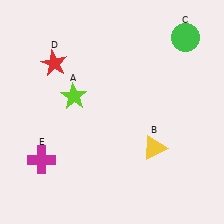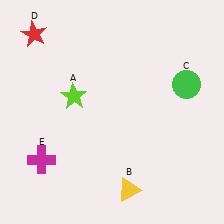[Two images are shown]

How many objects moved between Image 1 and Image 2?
3 objects moved between the two images.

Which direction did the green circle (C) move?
The green circle (C) moved down.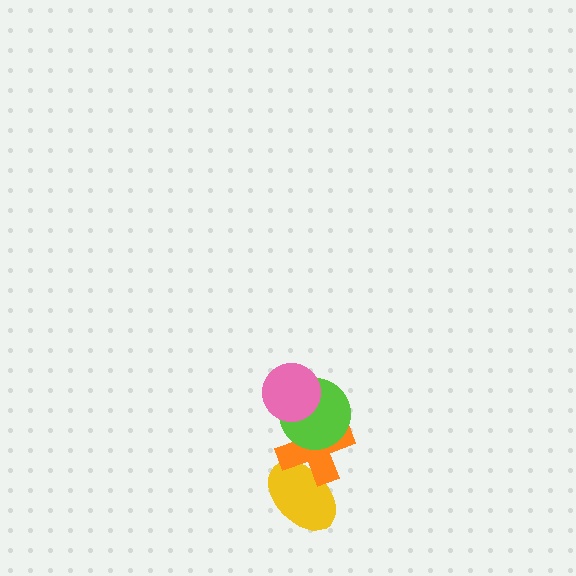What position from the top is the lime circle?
The lime circle is 2nd from the top.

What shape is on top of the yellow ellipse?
The orange cross is on top of the yellow ellipse.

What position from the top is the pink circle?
The pink circle is 1st from the top.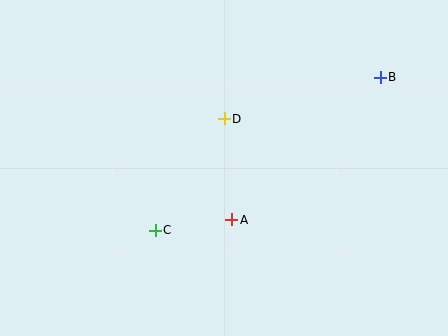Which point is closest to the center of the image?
Point D at (224, 119) is closest to the center.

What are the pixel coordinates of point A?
Point A is at (232, 220).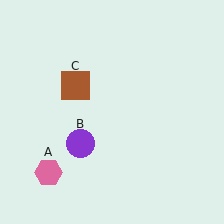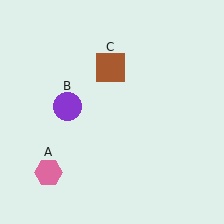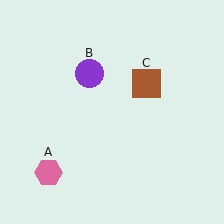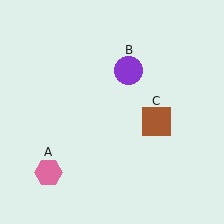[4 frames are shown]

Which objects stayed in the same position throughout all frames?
Pink hexagon (object A) remained stationary.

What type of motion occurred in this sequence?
The purple circle (object B), brown square (object C) rotated clockwise around the center of the scene.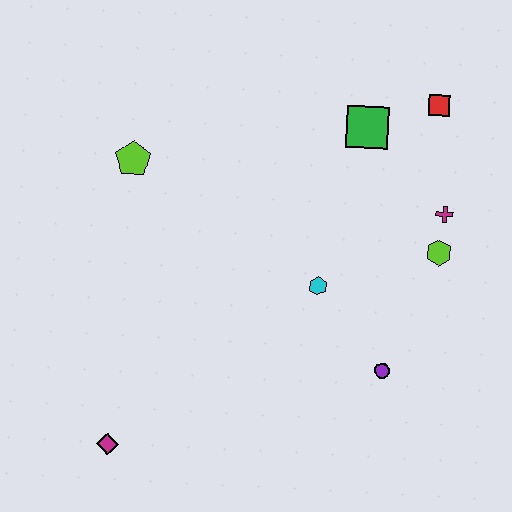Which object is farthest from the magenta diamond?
The red square is farthest from the magenta diamond.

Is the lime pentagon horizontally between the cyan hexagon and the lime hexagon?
No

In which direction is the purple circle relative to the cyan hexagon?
The purple circle is below the cyan hexagon.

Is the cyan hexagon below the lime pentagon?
Yes